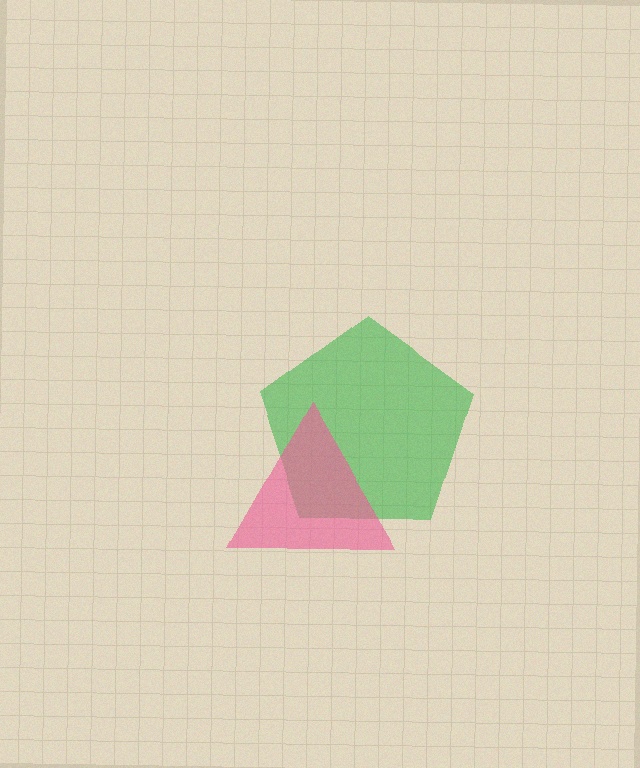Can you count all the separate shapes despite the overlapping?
Yes, there are 2 separate shapes.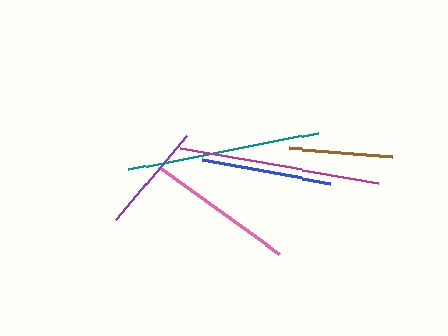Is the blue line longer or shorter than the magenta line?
The magenta line is longer than the blue line.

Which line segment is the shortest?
The brown line is the shortest at approximately 103 pixels.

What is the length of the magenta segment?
The magenta segment is approximately 201 pixels long.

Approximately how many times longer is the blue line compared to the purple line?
The blue line is approximately 1.2 times the length of the purple line.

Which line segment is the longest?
The magenta line is the longest at approximately 201 pixels.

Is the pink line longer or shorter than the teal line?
The teal line is longer than the pink line.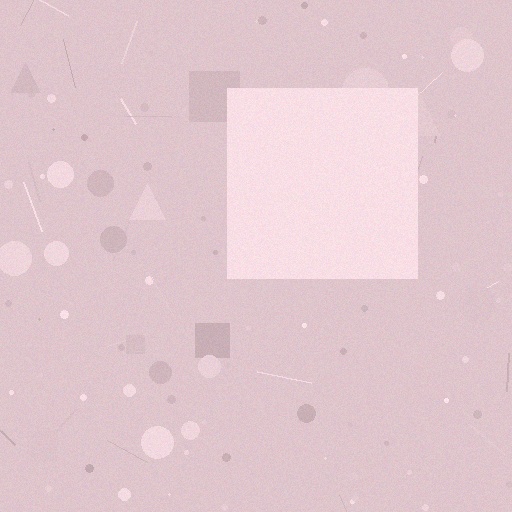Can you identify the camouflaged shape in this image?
The camouflaged shape is a square.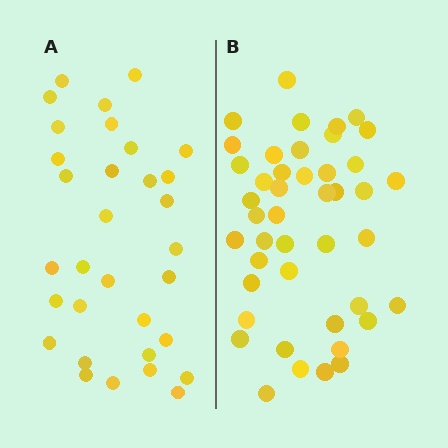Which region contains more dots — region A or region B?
Region B (the right region) has more dots.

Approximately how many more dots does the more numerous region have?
Region B has roughly 12 or so more dots than region A.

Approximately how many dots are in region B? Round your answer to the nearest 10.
About 40 dots. (The exact count is 44, which rounds to 40.)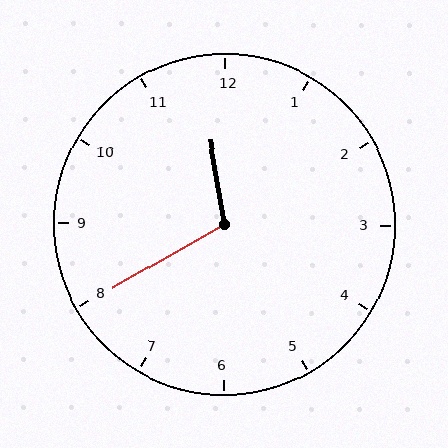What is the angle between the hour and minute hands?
Approximately 110 degrees.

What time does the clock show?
11:40.